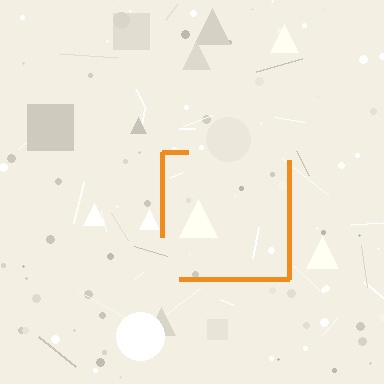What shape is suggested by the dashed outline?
The dashed outline suggests a square.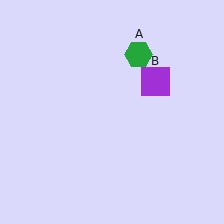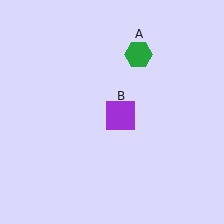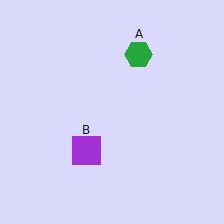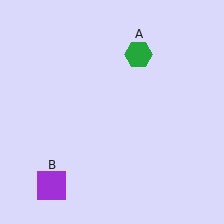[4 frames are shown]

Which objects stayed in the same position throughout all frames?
Green hexagon (object A) remained stationary.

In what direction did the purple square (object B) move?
The purple square (object B) moved down and to the left.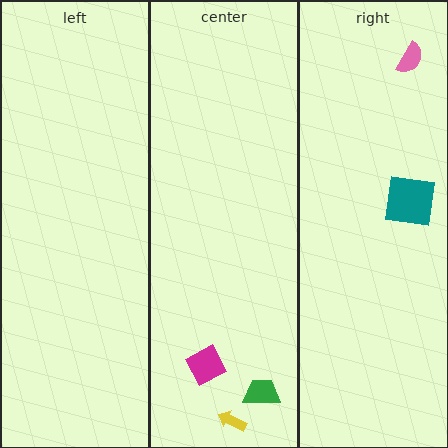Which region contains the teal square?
The right region.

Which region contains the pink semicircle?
The right region.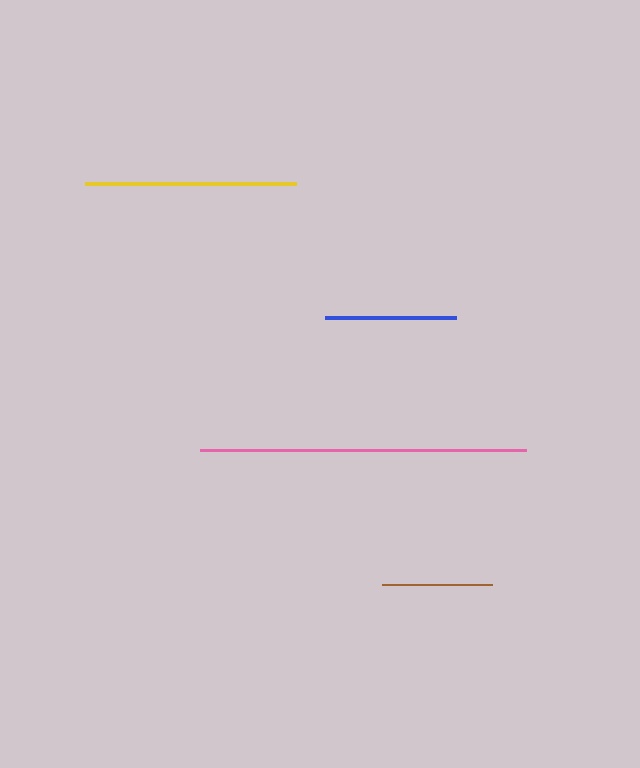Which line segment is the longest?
The pink line is the longest at approximately 326 pixels.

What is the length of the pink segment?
The pink segment is approximately 326 pixels long.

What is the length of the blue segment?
The blue segment is approximately 131 pixels long.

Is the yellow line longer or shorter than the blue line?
The yellow line is longer than the blue line.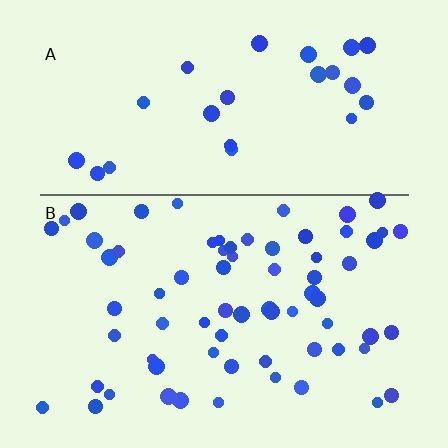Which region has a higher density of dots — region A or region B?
B (the bottom).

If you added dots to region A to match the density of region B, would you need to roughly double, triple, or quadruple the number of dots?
Approximately triple.